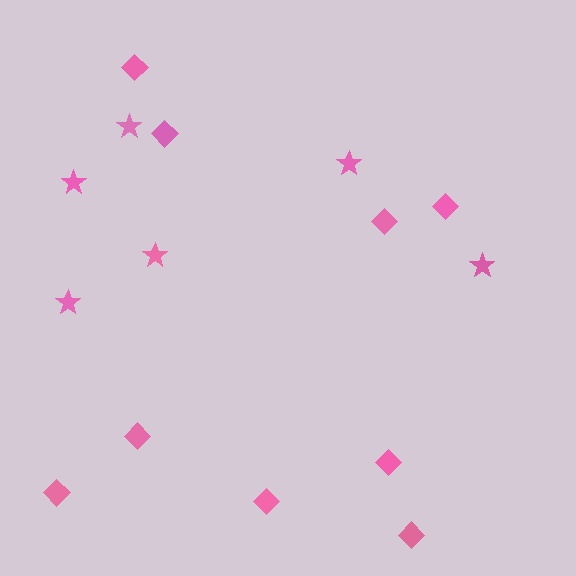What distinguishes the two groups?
There are 2 groups: one group of stars (6) and one group of diamonds (9).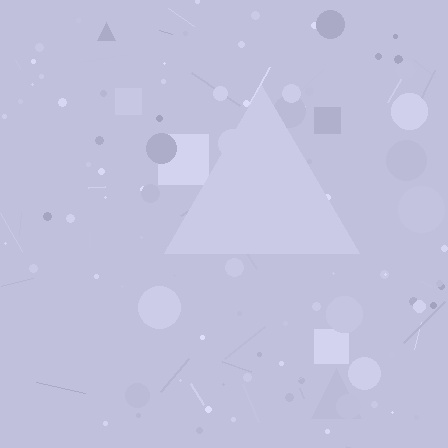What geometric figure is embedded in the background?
A triangle is embedded in the background.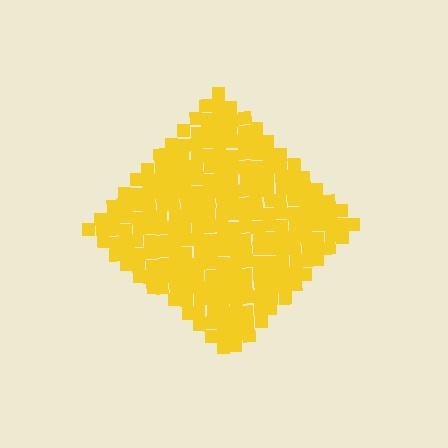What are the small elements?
The small elements are squares.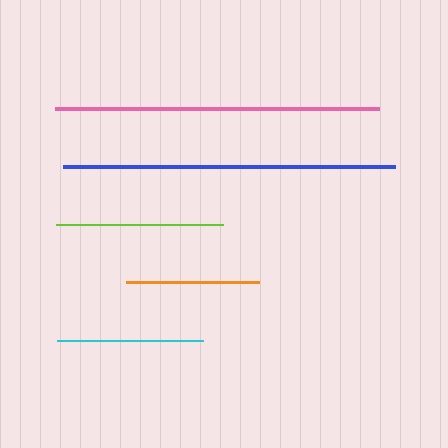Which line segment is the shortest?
The orange line is the shortest at approximately 134 pixels.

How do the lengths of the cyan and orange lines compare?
The cyan and orange lines are approximately the same length.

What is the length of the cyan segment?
The cyan segment is approximately 146 pixels long.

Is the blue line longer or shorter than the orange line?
The blue line is longer than the orange line.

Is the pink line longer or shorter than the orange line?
The pink line is longer than the orange line.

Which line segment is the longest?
The blue line is the longest at approximately 332 pixels.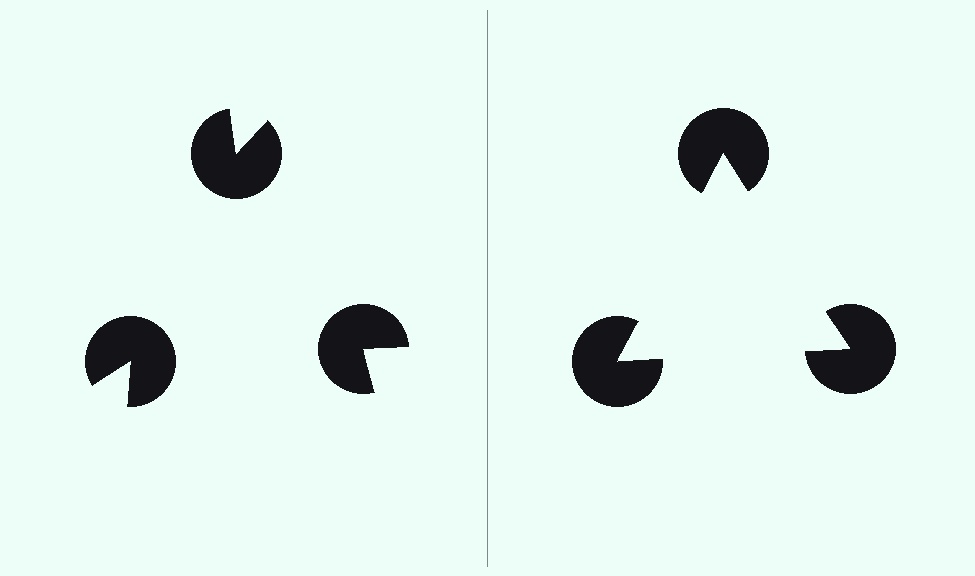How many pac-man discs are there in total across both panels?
6 — 3 on each side.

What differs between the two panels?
The pac-man discs are positioned identically on both sides; only the wedge orientations differ. On the right they align to a triangle; on the left they are misaligned.